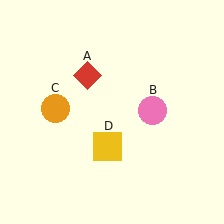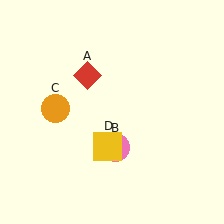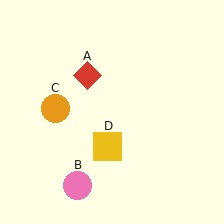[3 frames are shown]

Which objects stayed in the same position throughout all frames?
Red diamond (object A) and orange circle (object C) and yellow square (object D) remained stationary.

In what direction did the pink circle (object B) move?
The pink circle (object B) moved down and to the left.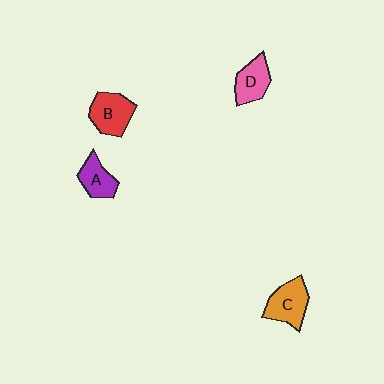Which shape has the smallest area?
Shape A (purple).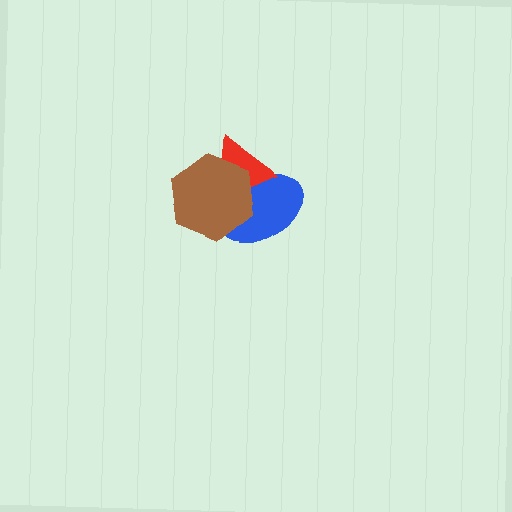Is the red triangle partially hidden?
Yes, it is partially covered by another shape.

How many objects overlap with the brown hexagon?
2 objects overlap with the brown hexagon.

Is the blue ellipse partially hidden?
Yes, it is partially covered by another shape.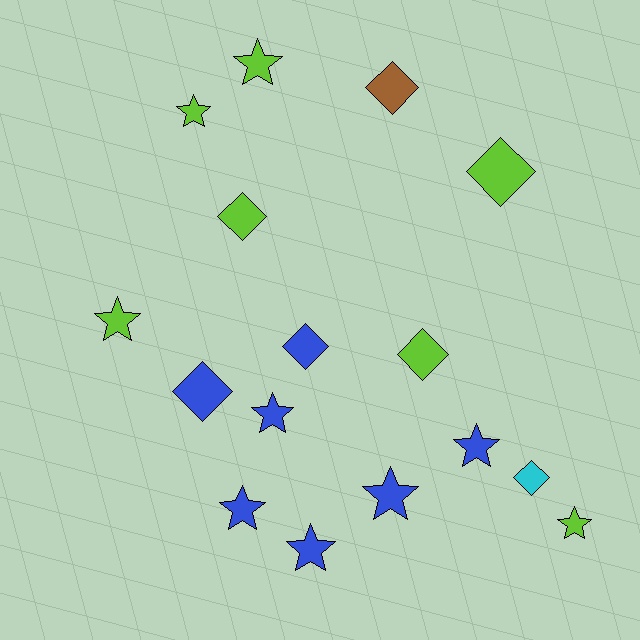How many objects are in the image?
There are 16 objects.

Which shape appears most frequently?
Star, with 9 objects.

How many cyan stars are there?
There are no cyan stars.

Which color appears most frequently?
Blue, with 7 objects.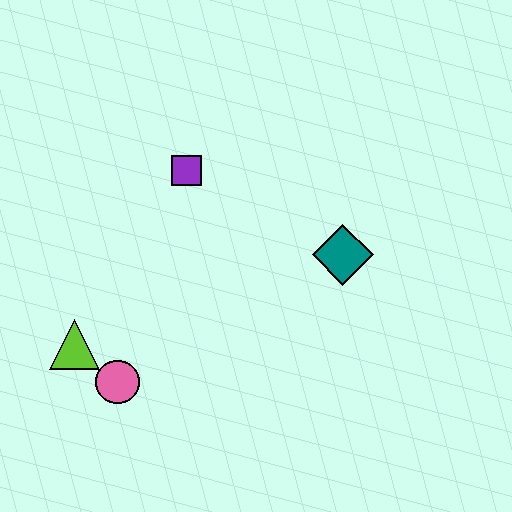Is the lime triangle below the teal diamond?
Yes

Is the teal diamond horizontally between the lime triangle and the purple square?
No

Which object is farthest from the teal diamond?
The lime triangle is farthest from the teal diamond.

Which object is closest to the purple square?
The teal diamond is closest to the purple square.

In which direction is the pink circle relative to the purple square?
The pink circle is below the purple square.